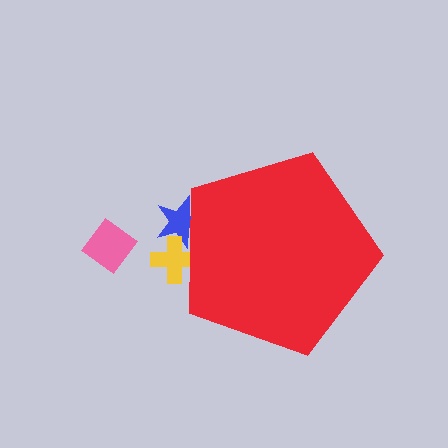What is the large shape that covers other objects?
A red pentagon.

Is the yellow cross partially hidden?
Yes, the yellow cross is partially hidden behind the red pentagon.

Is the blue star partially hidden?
Yes, the blue star is partially hidden behind the red pentagon.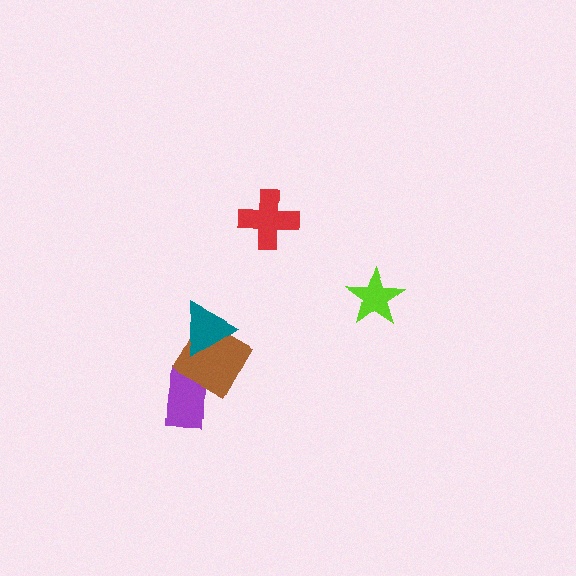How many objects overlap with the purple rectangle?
1 object overlaps with the purple rectangle.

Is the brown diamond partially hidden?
Yes, it is partially covered by another shape.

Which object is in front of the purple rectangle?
The brown diamond is in front of the purple rectangle.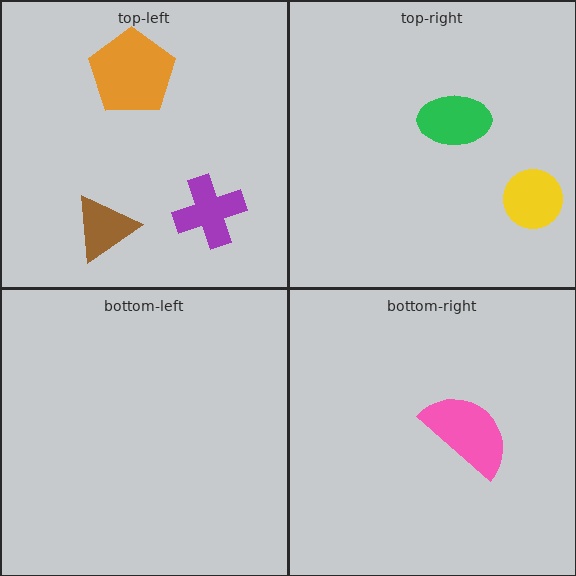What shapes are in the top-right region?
The green ellipse, the yellow circle.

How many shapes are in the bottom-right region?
1.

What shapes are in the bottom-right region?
The pink semicircle.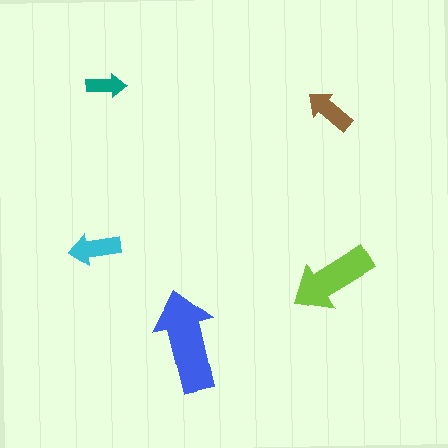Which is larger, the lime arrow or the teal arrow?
The lime one.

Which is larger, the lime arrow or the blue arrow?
The blue one.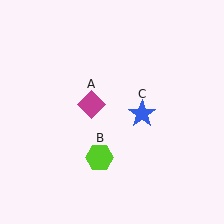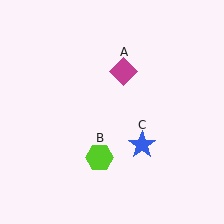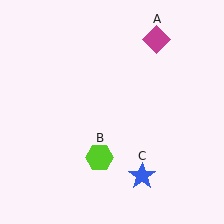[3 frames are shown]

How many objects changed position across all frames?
2 objects changed position: magenta diamond (object A), blue star (object C).